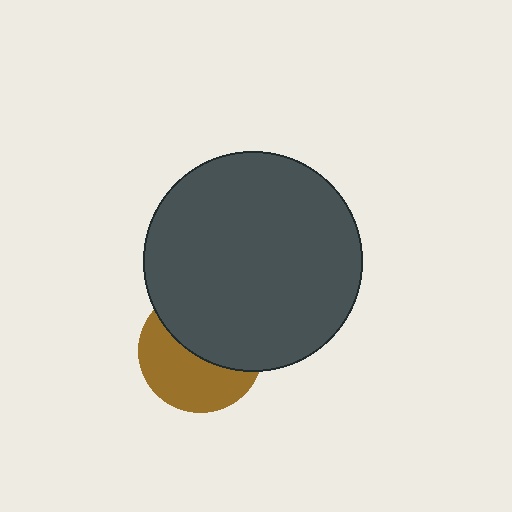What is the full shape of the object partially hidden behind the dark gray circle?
The partially hidden object is a brown circle.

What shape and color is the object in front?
The object in front is a dark gray circle.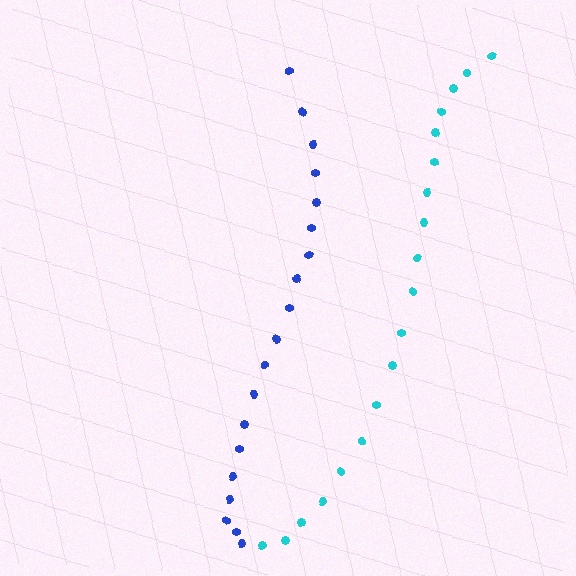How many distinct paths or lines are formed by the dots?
There are 2 distinct paths.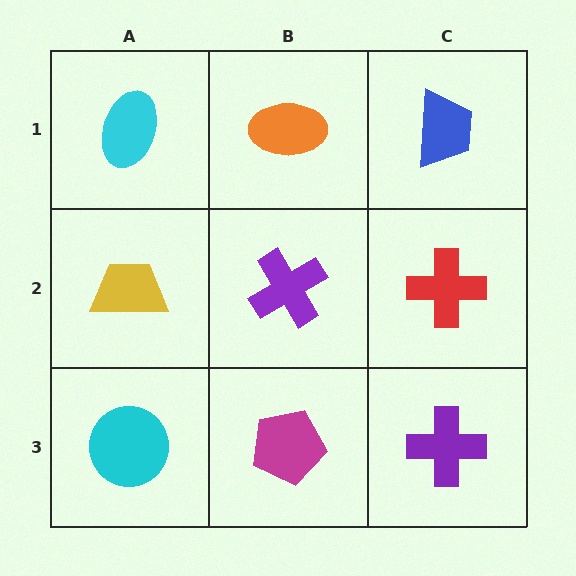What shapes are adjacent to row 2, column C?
A blue trapezoid (row 1, column C), a purple cross (row 3, column C), a purple cross (row 2, column B).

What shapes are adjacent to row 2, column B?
An orange ellipse (row 1, column B), a magenta pentagon (row 3, column B), a yellow trapezoid (row 2, column A), a red cross (row 2, column C).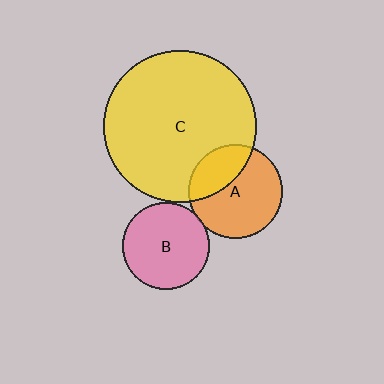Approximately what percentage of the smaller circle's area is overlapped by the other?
Approximately 30%.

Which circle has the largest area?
Circle C (yellow).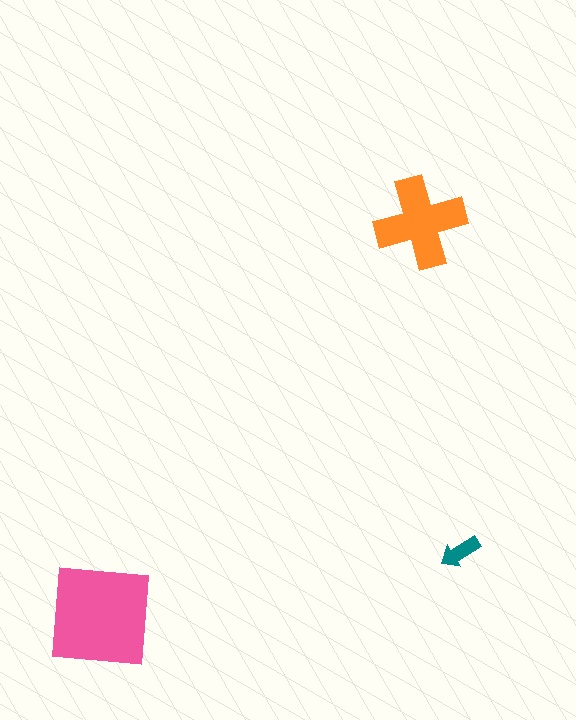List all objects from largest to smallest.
The pink square, the orange cross, the teal arrow.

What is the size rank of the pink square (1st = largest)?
1st.